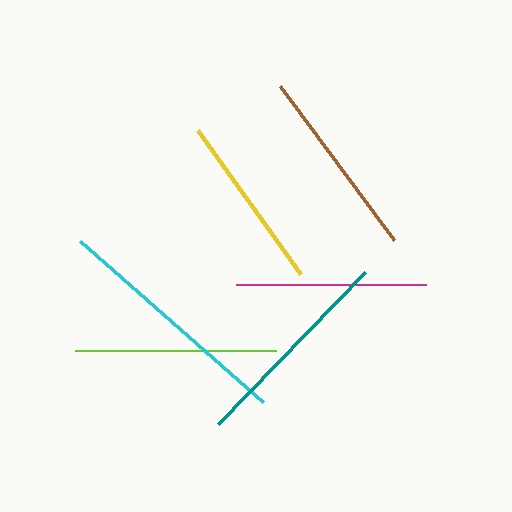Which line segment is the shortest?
The yellow line is the shortest at approximately 177 pixels.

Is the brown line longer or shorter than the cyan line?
The cyan line is longer than the brown line.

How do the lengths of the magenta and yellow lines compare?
The magenta and yellow lines are approximately the same length.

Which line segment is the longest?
The cyan line is the longest at approximately 244 pixels.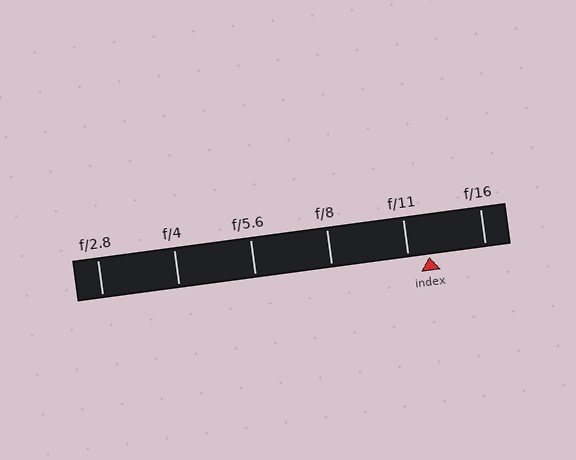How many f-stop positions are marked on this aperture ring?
There are 6 f-stop positions marked.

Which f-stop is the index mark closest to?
The index mark is closest to f/11.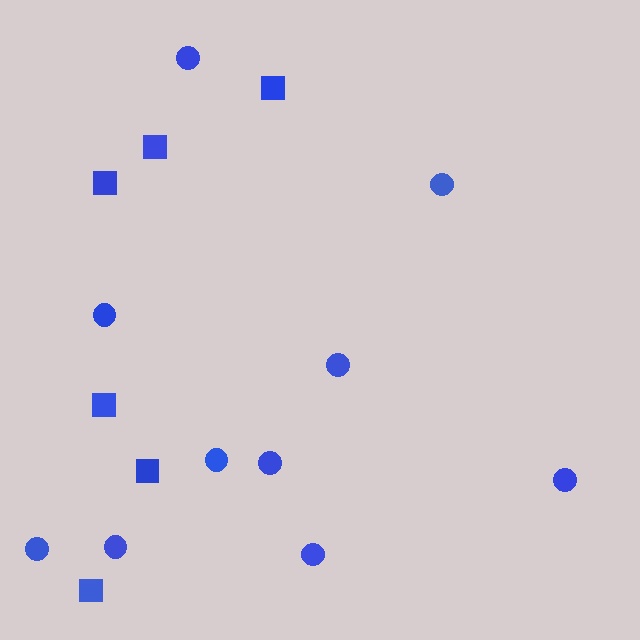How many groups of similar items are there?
There are 2 groups: one group of circles (10) and one group of squares (6).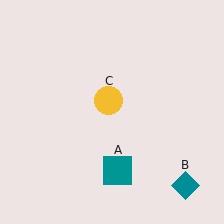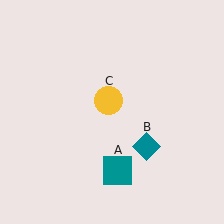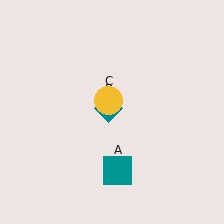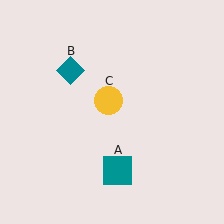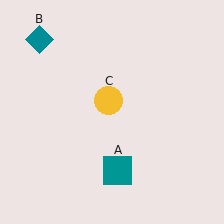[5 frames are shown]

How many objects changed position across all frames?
1 object changed position: teal diamond (object B).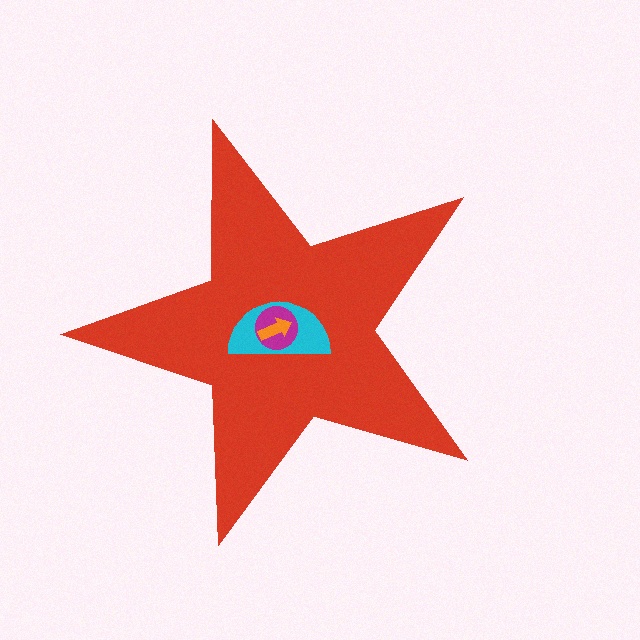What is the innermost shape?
The orange arrow.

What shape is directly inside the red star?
The cyan semicircle.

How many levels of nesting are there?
4.